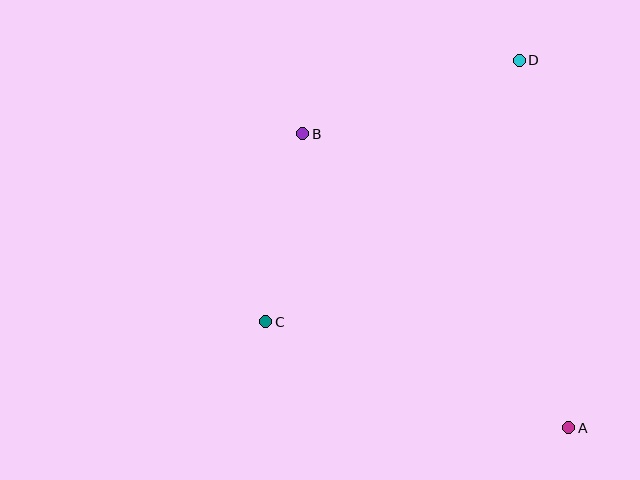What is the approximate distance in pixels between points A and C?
The distance between A and C is approximately 321 pixels.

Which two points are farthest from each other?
Points A and B are farthest from each other.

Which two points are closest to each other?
Points B and C are closest to each other.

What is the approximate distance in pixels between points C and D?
The distance between C and D is approximately 364 pixels.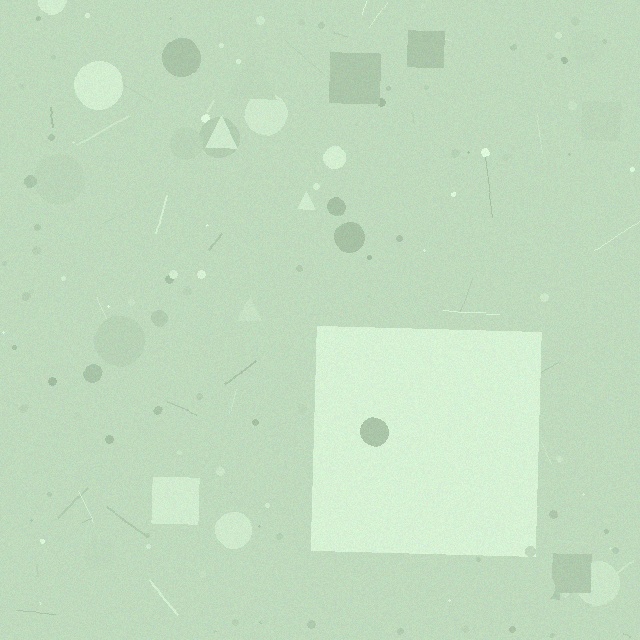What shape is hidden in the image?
A square is hidden in the image.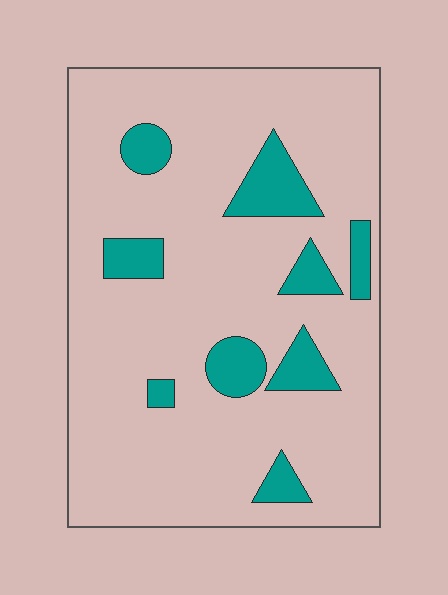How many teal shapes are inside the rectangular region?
9.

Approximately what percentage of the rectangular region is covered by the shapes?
Approximately 15%.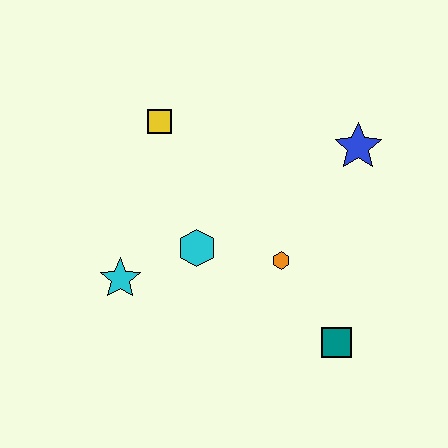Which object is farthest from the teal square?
The yellow square is farthest from the teal square.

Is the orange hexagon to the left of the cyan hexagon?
No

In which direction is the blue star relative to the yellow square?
The blue star is to the right of the yellow square.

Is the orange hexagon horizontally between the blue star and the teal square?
No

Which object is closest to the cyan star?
The cyan hexagon is closest to the cyan star.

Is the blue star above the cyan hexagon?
Yes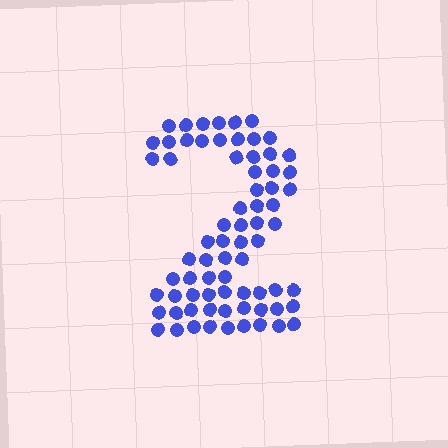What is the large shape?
The large shape is the digit 2.